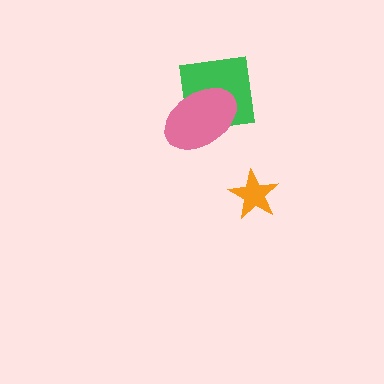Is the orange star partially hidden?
No, no other shape covers it.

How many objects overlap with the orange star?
0 objects overlap with the orange star.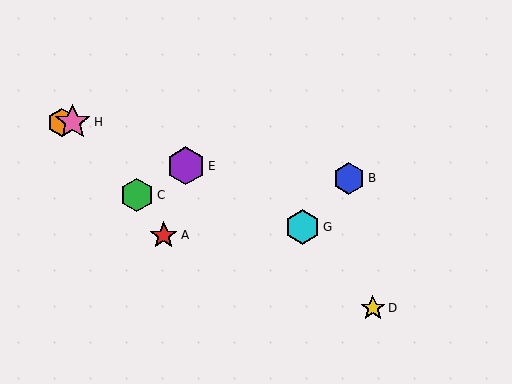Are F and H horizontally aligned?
Yes, both are at y≈122.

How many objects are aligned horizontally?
2 objects (F, H) are aligned horizontally.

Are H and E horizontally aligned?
No, H is at y≈122 and E is at y≈166.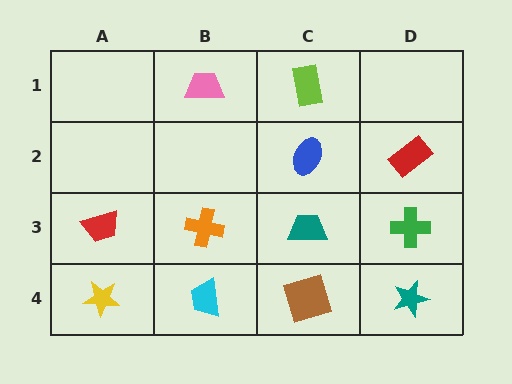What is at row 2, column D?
A red rectangle.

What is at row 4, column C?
A brown square.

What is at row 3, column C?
A teal trapezoid.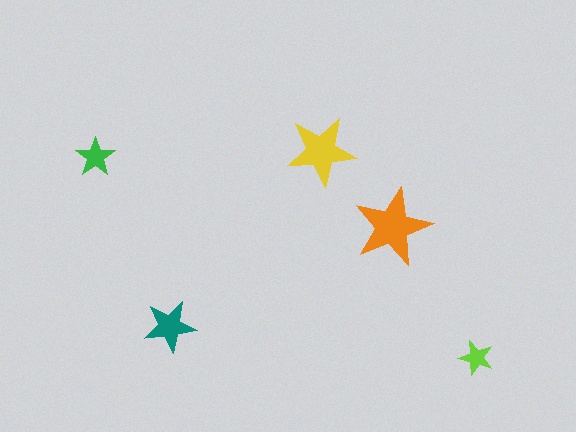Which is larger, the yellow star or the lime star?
The yellow one.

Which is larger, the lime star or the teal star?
The teal one.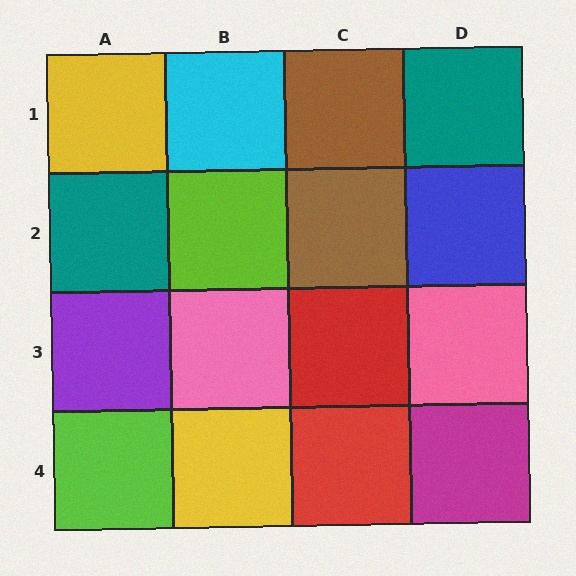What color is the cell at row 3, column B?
Pink.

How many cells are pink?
2 cells are pink.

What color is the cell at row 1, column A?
Yellow.